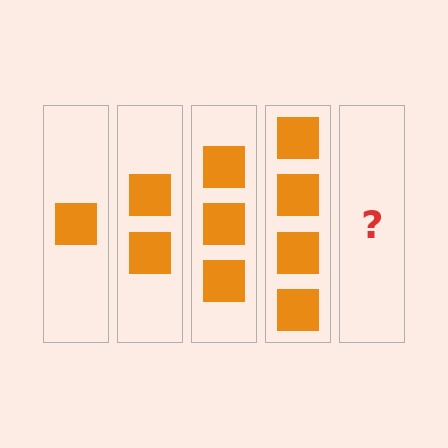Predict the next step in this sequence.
The next step is 5 squares.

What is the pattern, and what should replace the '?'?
The pattern is that each step adds one more square. The '?' should be 5 squares.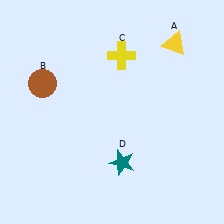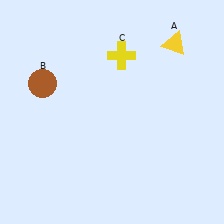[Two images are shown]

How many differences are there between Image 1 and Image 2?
There is 1 difference between the two images.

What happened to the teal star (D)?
The teal star (D) was removed in Image 2. It was in the bottom-right area of Image 1.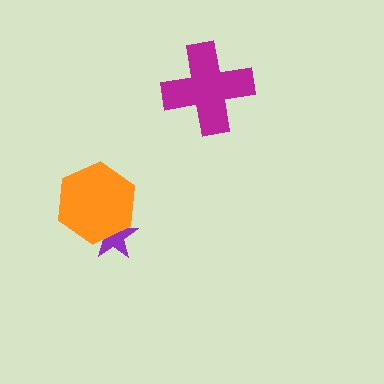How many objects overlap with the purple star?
1 object overlaps with the purple star.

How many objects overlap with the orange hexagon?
1 object overlaps with the orange hexagon.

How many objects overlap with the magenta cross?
0 objects overlap with the magenta cross.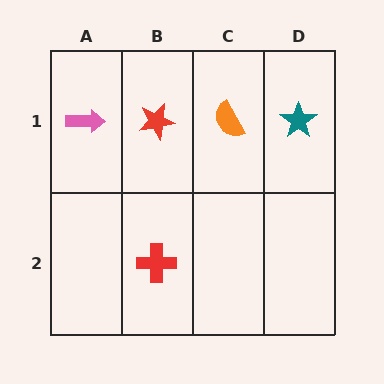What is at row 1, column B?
A red star.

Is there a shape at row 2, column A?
No, that cell is empty.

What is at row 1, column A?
A pink arrow.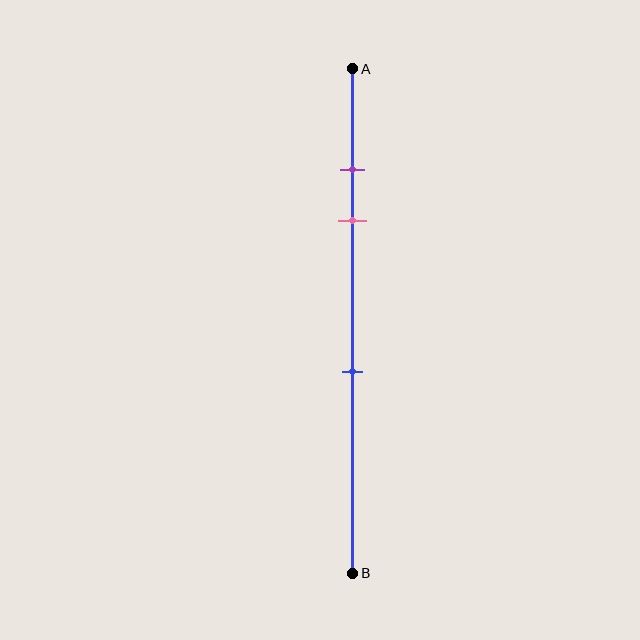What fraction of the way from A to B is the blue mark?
The blue mark is approximately 60% (0.6) of the way from A to B.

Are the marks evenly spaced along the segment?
No, the marks are not evenly spaced.